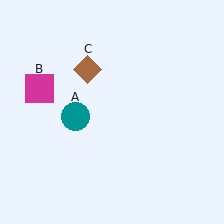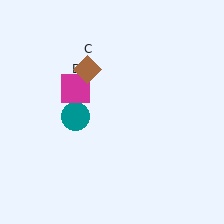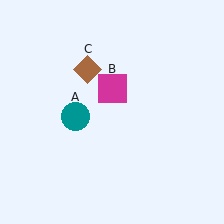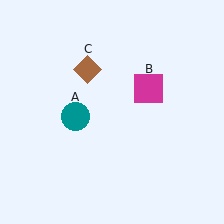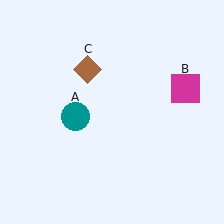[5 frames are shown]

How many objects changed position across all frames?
1 object changed position: magenta square (object B).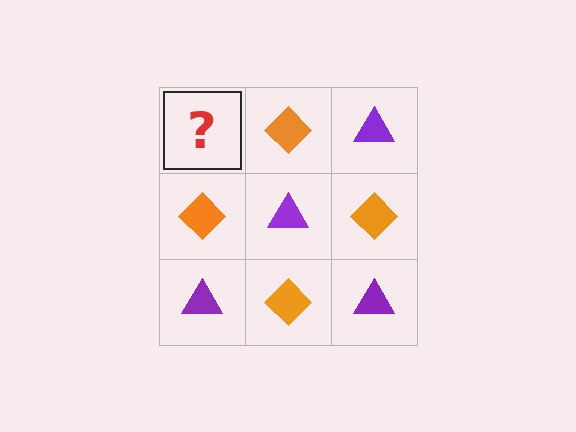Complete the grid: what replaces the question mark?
The question mark should be replaced with a purple triangle.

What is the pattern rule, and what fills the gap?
The rule is that it alternates purple triangle and orange diamond in a checkerboard pattern. The gap should be filled with a purple triangle.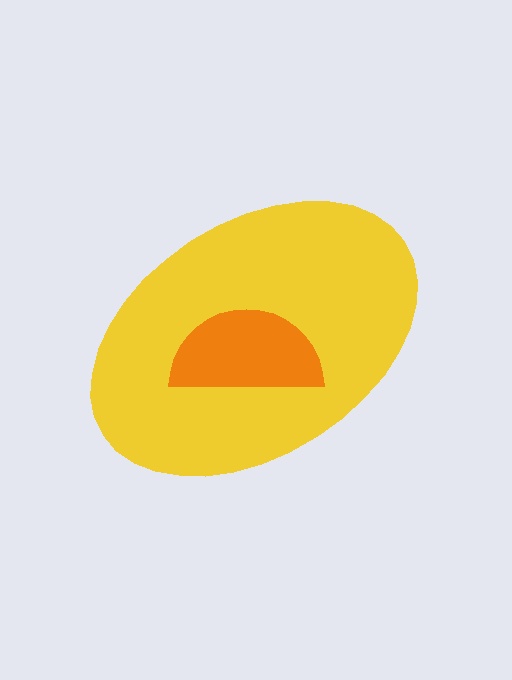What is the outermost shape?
The yellow ellipse.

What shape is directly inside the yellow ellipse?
The orange semicircle.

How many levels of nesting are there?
2.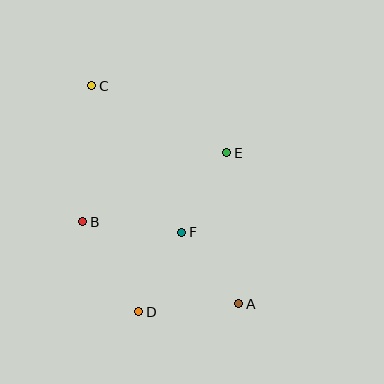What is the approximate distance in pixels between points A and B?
The distance between A and B is approximately 176 pixels.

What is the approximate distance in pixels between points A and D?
The distance between A and D is approximately 100 pixels.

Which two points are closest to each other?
Points D and F are closest to each other.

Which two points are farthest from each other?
Points A and C are farthest from each other.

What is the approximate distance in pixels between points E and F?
The distance between E and F is approximately 91 pixels.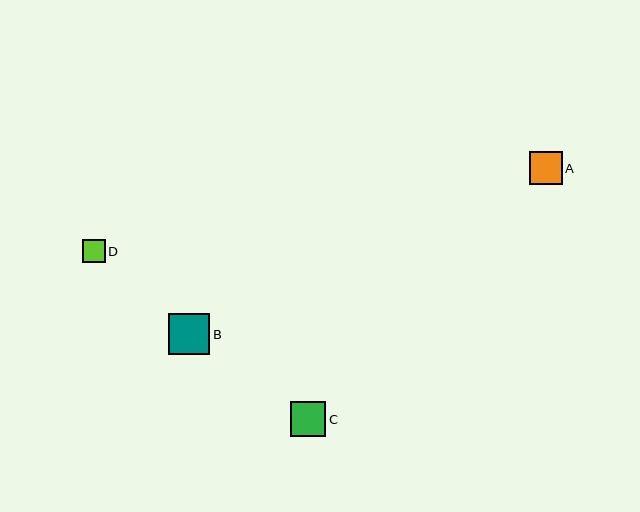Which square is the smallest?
Square D is the smallest with a size of approximately 23 pixels.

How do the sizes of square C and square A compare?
Square C and square A are approximately the same size.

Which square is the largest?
Square B is the largest with a size of approximately 42 pixels.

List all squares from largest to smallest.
From largest to smallest: B, C, A, D.